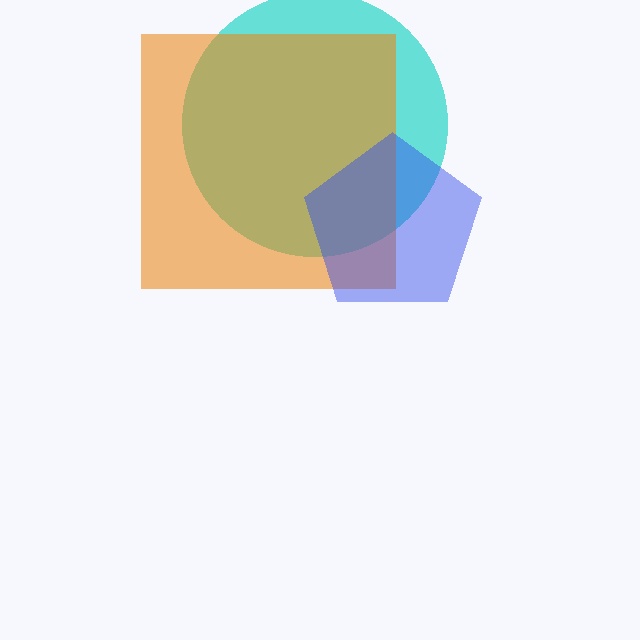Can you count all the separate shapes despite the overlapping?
Yes, there are 3 separate shapes.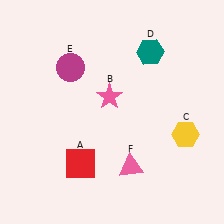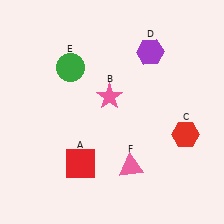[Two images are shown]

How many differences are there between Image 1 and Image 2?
There are 3 differences between the two images.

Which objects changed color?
C changed from yellow to red. D changed from teal to purple. E changed from magenta to green.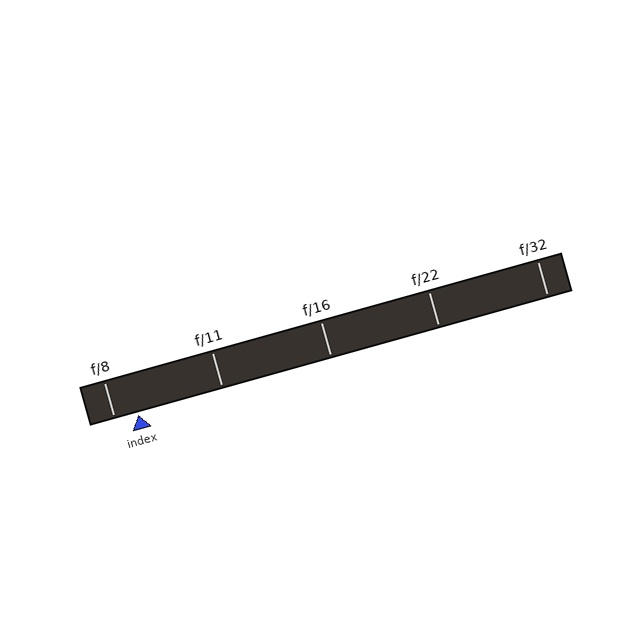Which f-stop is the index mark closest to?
The index mark is closest to f/8.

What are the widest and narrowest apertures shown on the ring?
The widest aperture shown is f/8 and the narrowest is f/32.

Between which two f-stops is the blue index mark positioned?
The index mark is between f/8 and f/11.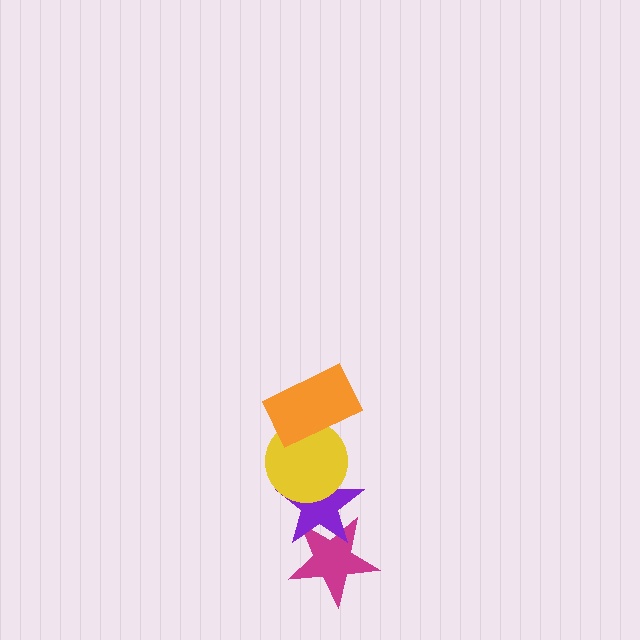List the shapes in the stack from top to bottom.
From top to bottom: the orange rectangle, the yellow circle, the purple star, the magenta star.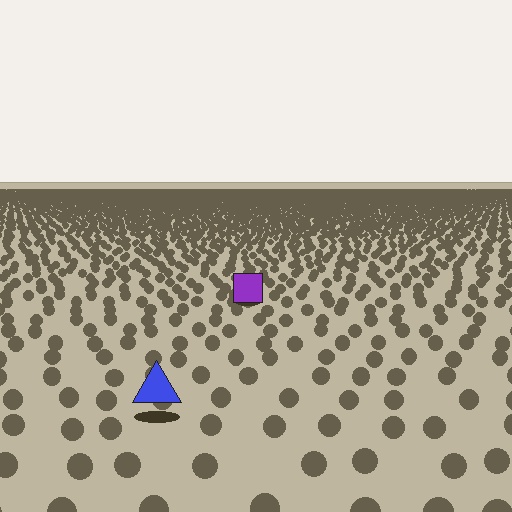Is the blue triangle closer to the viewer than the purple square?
Yes. The blue triangle is closer — you can tell from the texture gradient: the ground texture is coarser near it.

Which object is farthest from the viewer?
The purple square is farthest from the viewer. It appears smaller and the ground texture around it is denser.